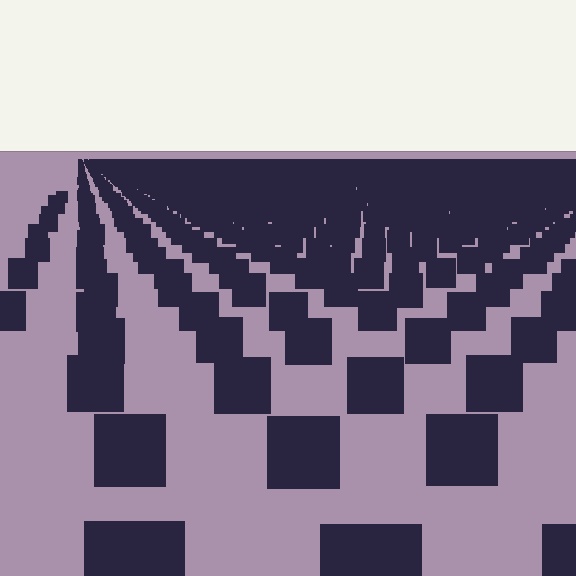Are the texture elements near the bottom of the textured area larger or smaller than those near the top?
Larger. Near the bottom, elements are closer to the viewer and appear at a bigger on-screen size.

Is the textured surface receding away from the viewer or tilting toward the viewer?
The surface is receding away from the viewer. Texture elements get smaller and denser toward the top.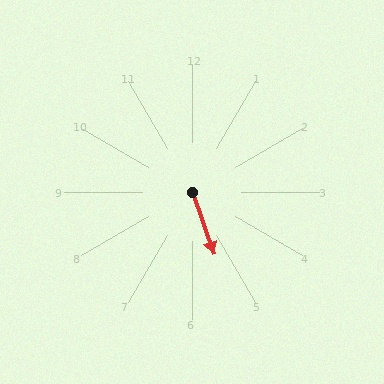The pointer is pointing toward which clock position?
Roughly 5 o'clock.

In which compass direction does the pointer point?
South.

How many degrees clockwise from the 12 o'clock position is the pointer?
Approximately 160 degrees.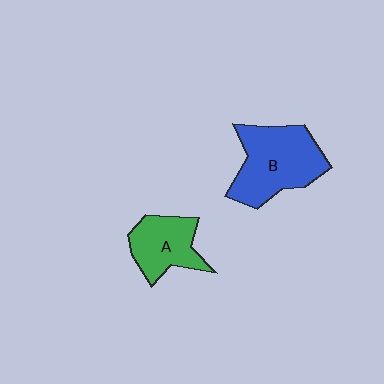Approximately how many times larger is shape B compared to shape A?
Approximately 1.5 times.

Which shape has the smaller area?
Shape A (green).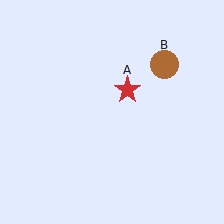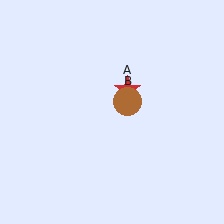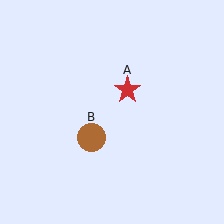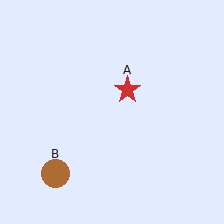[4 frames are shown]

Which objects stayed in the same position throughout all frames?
Red star (object A) remained stationary.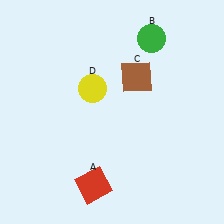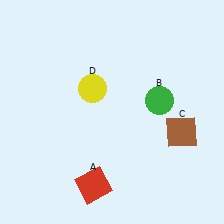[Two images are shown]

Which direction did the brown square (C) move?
The brown square (C) moved down.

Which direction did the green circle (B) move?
The green circle (B) moved down.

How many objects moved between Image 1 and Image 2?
2 objects moved between the two images.